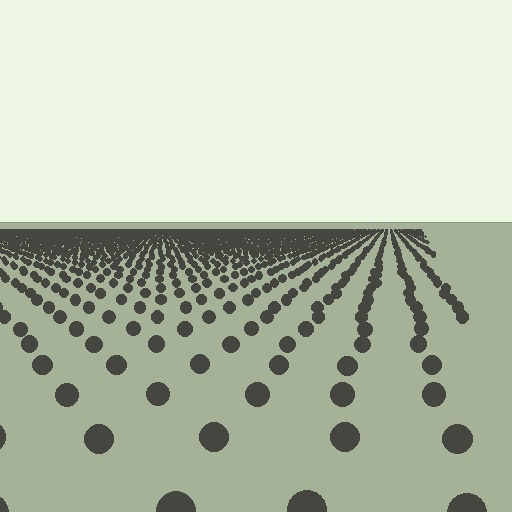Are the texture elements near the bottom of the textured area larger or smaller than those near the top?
Larger. Near the bottom, elements are closer to the viewer and appear at a bigger on-screen size.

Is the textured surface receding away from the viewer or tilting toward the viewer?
The surface is receding away from the viewer. Texture elements get smaller and denser toward the top.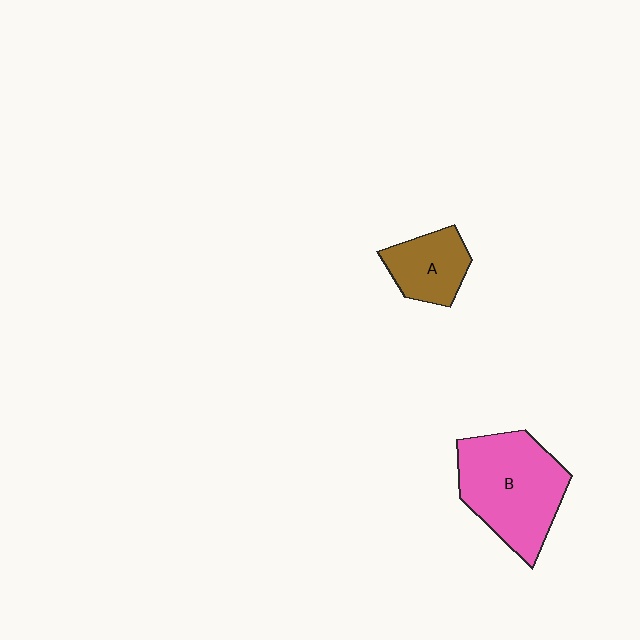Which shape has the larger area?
Shape B (pink).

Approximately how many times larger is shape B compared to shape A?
Approximately 2.1 times.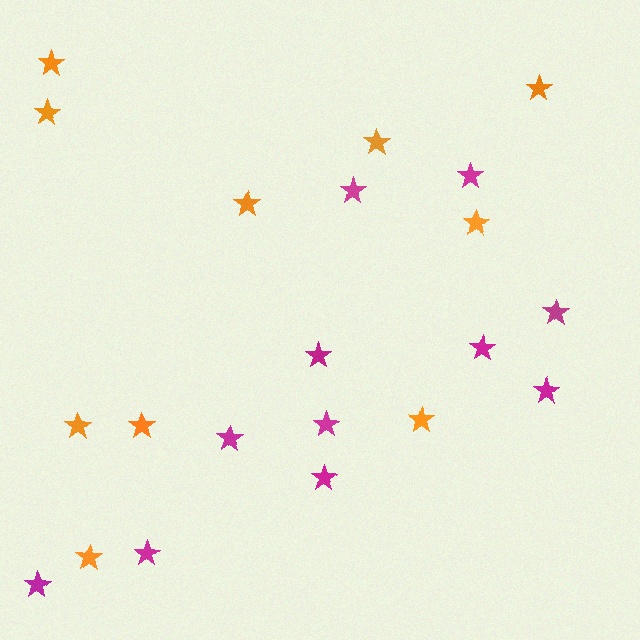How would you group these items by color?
There are 2 groups: one group of orange stars (10) and one group of magenta stars (11).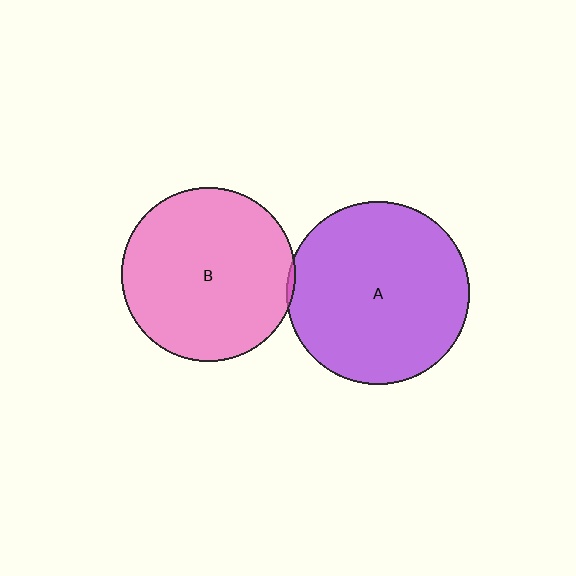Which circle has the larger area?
Circle A (purple).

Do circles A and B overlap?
Yes.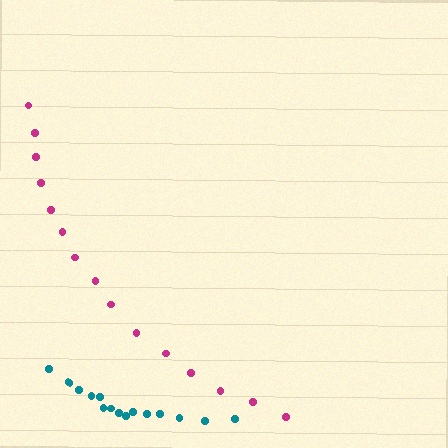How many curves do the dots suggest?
There are 2 distinct paths.